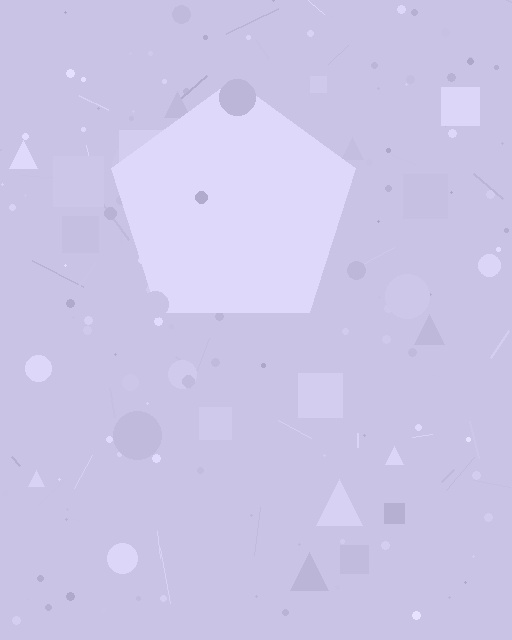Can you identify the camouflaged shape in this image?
The camouflaged shape is a pentagon.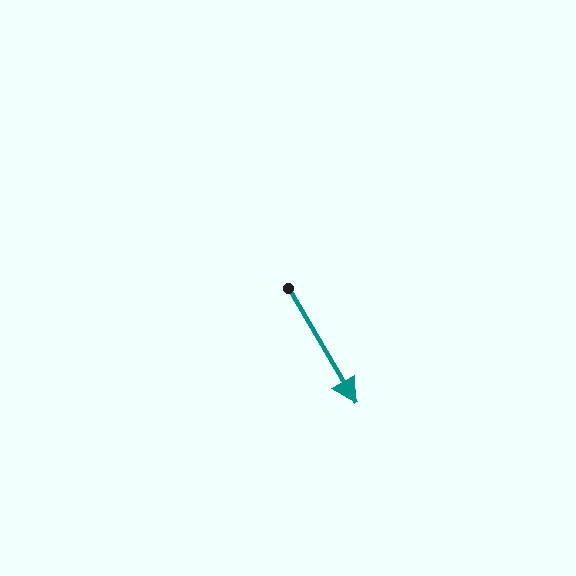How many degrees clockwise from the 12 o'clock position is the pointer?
Approximately 150 degrees.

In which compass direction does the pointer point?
Southeast.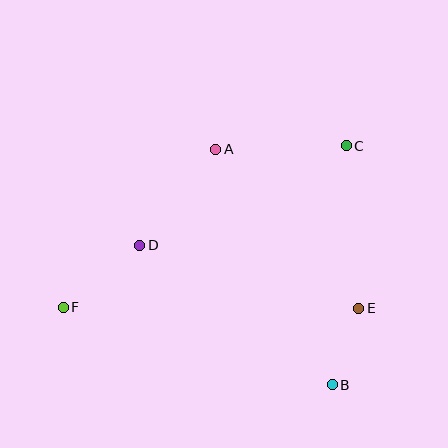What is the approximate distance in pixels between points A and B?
The distance between A and B is approximately 263 pixels.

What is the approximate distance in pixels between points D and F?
The distance between D and F is approximately 99 pixels.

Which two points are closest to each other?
Points B and E are closest to each other.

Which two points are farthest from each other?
Points C and F are farthest from each other.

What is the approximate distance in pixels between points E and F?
The distance between E and F is approximately 295 pixels.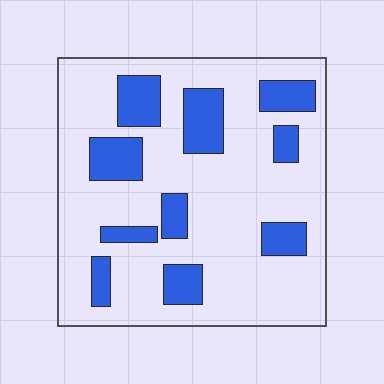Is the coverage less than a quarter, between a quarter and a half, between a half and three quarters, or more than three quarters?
Less than a quarter.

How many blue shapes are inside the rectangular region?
10.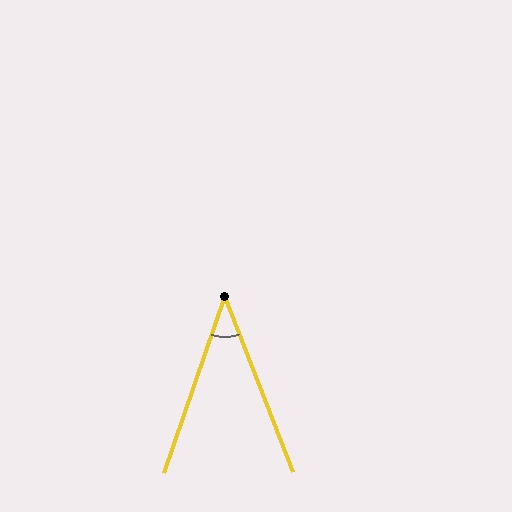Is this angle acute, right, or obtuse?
It is acute.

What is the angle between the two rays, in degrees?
Approximately 40 degrees.